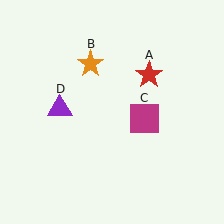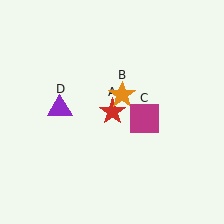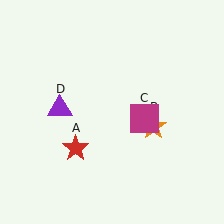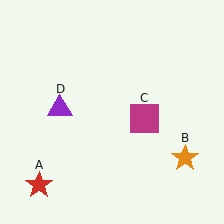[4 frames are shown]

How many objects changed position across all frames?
2 objects changed position: red star (object A), orange star (object B).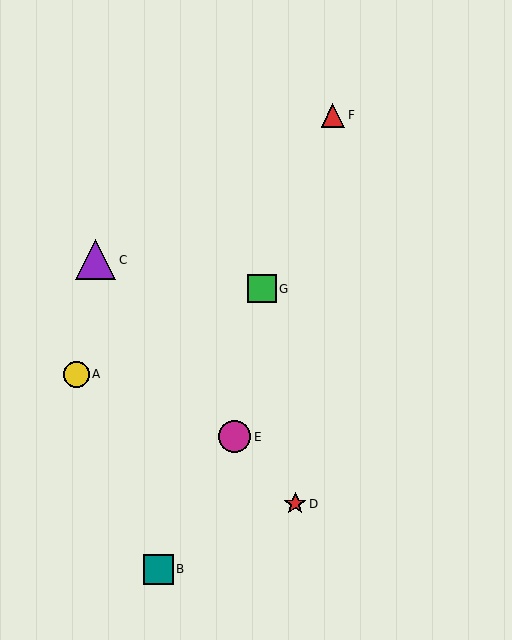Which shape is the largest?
The purple triangle (labeled C) is the largest.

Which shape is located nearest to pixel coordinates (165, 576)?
The teal square (labeled B) at (158, 569) is nearest to that location.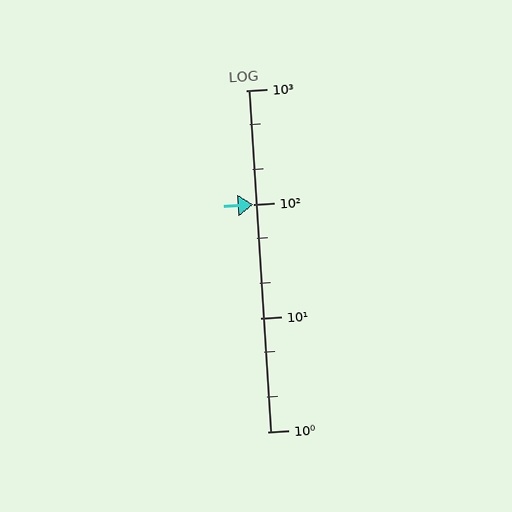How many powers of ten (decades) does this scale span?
The scale spans 3 decades, from 1 to 1000.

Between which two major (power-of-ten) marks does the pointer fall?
The pointer is between 10 and 100.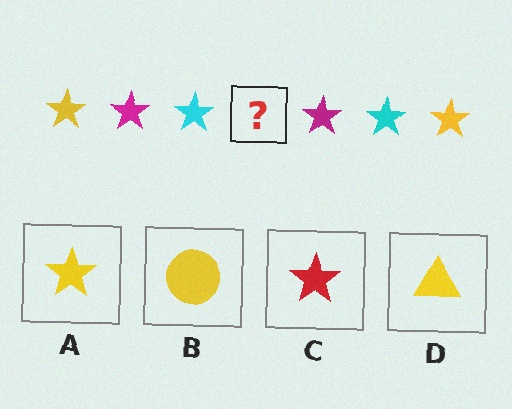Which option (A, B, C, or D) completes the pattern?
A.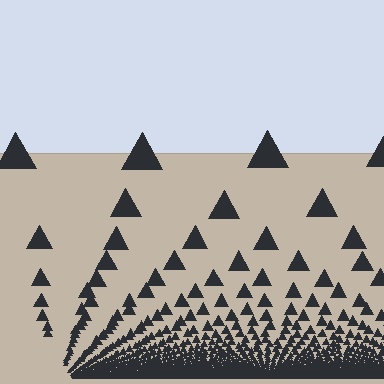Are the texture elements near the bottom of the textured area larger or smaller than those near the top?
Smaller. The gradient is inverted — elements near the bottom are smaller and denser.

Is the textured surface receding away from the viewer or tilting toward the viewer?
The surface appears to tilt toward the viewer. Texture elements get larger and sparser toward the top.